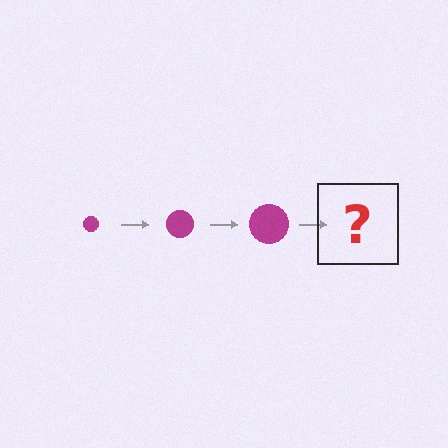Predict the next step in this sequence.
The next step is a magenta circle, larger than the previous one.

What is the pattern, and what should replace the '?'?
The pattern is that the circle gets progressively larger each step. The '?' should be a magenta circle, larger than the previous one.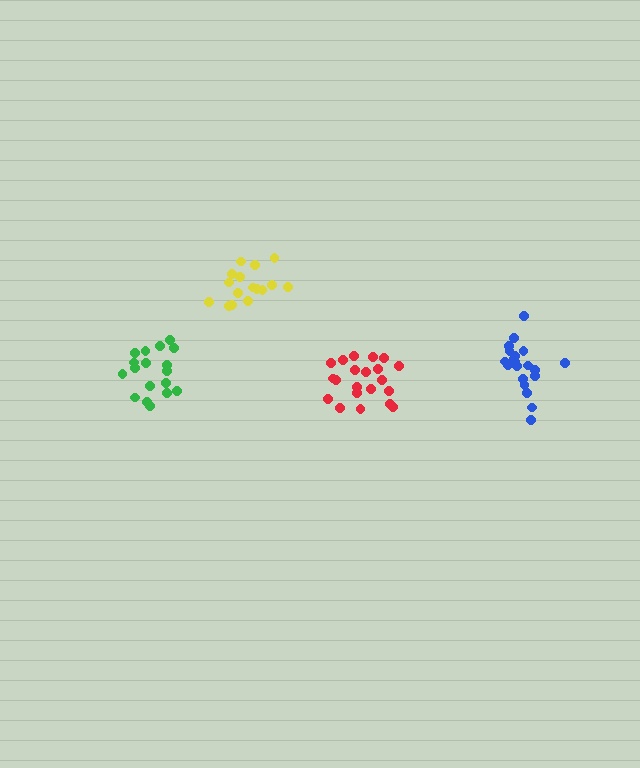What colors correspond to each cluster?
The clusters are colored: blue, yellow, green, red.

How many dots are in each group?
Group 1: 20 dots, Group 2: 16 dots, Group 3: 18 dots, Group 4: 21 dots (75 total).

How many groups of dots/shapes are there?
There are 4 groups.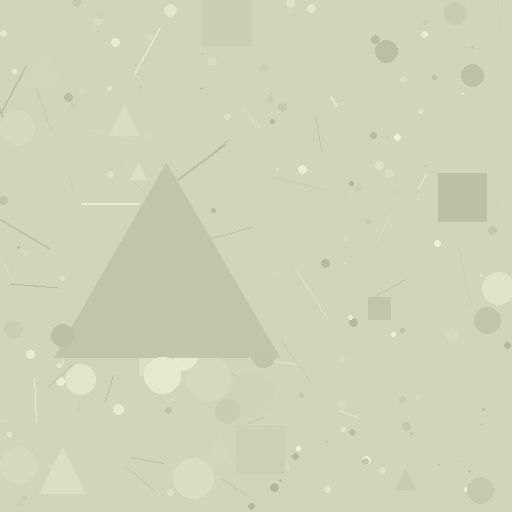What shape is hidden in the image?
A triangle is hidden in the image.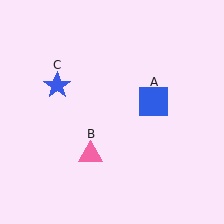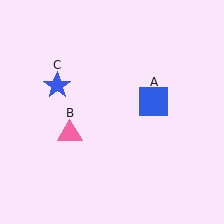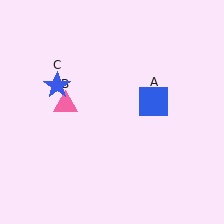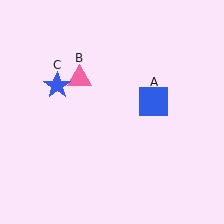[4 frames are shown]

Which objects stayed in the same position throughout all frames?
Blue square (object A) and blue star (object C) remained stationary.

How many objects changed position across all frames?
1 object changed position: pink triangle (object B).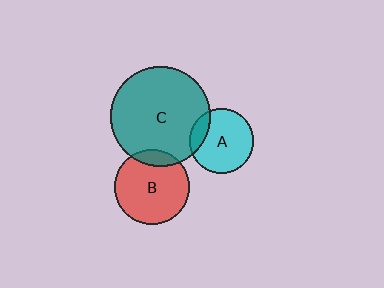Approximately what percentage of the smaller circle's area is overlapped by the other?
Approximately 15%.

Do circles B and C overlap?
Yes.